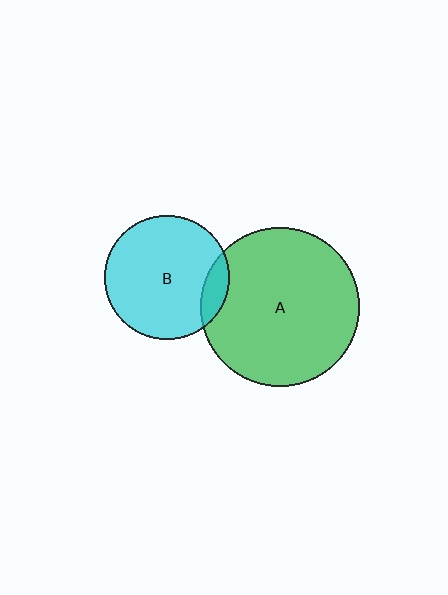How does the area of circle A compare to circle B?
Approximately 1.6 times.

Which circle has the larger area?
Circle A (green).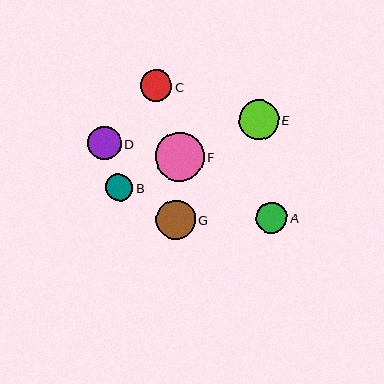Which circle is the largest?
Circle F is the largest with a size of approximately 49 pixels.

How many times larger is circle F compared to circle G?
Circle F is approximately 1.2 times the size of circle G.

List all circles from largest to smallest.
From largest to smallest: F, E, G, D, A, C, B.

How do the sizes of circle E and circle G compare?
Circle E and circle G are approximately the same size.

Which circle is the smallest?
Circle B is the smallest with a size of approximately 28 pixels.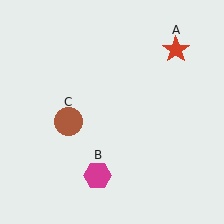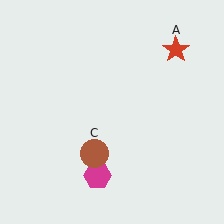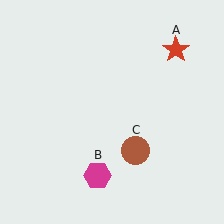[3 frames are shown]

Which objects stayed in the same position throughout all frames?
Red star (object A) and magenta hexagon (object B) remained stationary.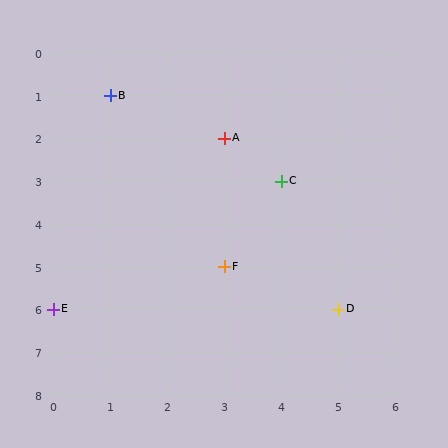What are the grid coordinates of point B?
Point B is at grid coordinates (1, 1).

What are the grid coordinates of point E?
Point E is at grid coordinates (0, 6).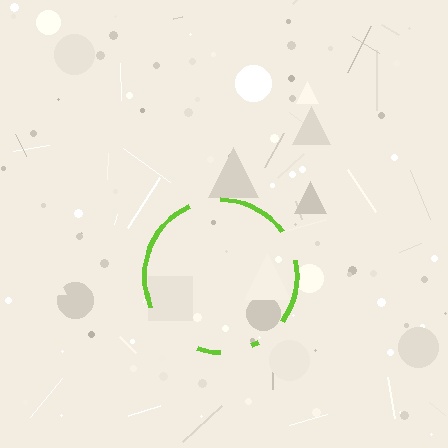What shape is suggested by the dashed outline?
The dashed outline suggests a circle.